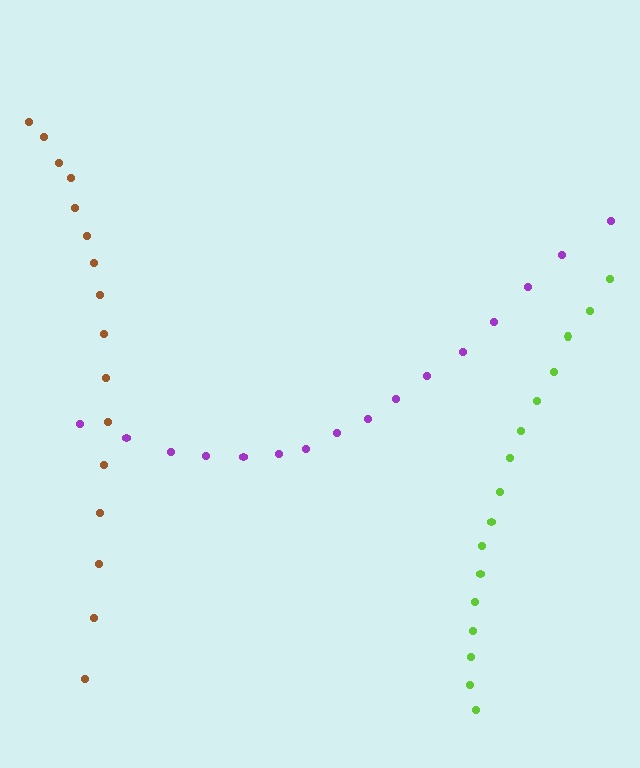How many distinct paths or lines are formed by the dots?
There are 3 distinct paths.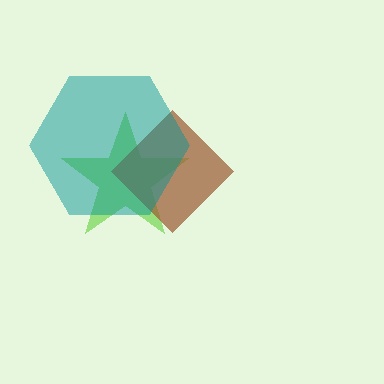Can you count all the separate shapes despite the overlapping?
Yes, there are 3 separate shapes.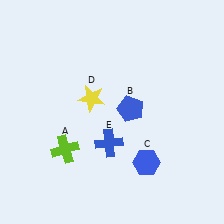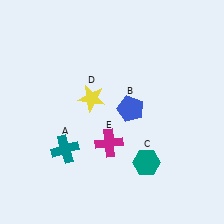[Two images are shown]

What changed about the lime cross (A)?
In Image 1, A is lime. In Image 2, it changed to teal.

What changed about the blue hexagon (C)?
In Image 1, C is blue. In Image 2, it changed to teal.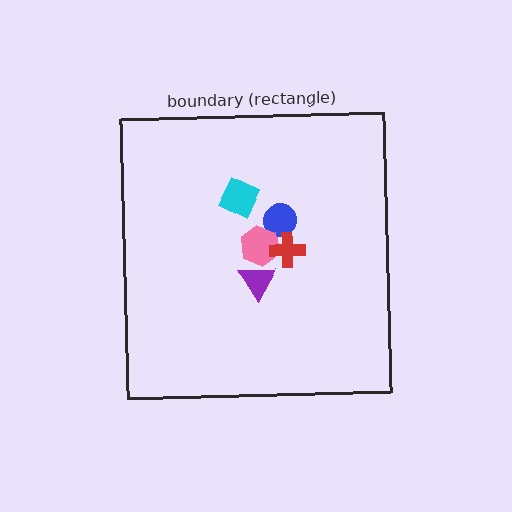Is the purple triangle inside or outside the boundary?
Inside.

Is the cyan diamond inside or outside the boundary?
Inside.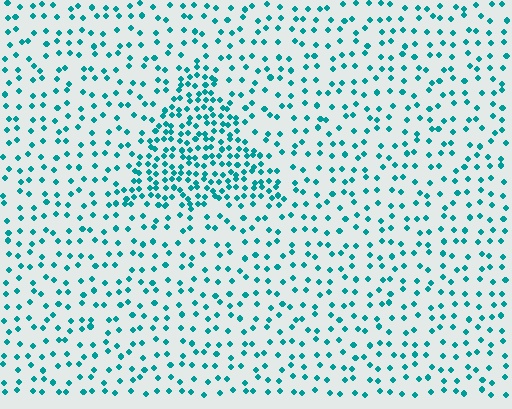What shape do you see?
I see a triangle.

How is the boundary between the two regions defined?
The boundary is defined by a change in element density (approximately 2.4x ratio). All elements are the same color, size, and shape.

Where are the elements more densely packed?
The elements are more densely packed inside the triangle boundary.